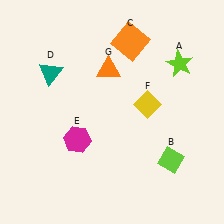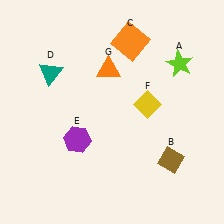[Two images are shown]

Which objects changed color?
B changed from lime to brown. E changed from magenta to purple.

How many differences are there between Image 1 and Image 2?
There are 2 differences between the two images.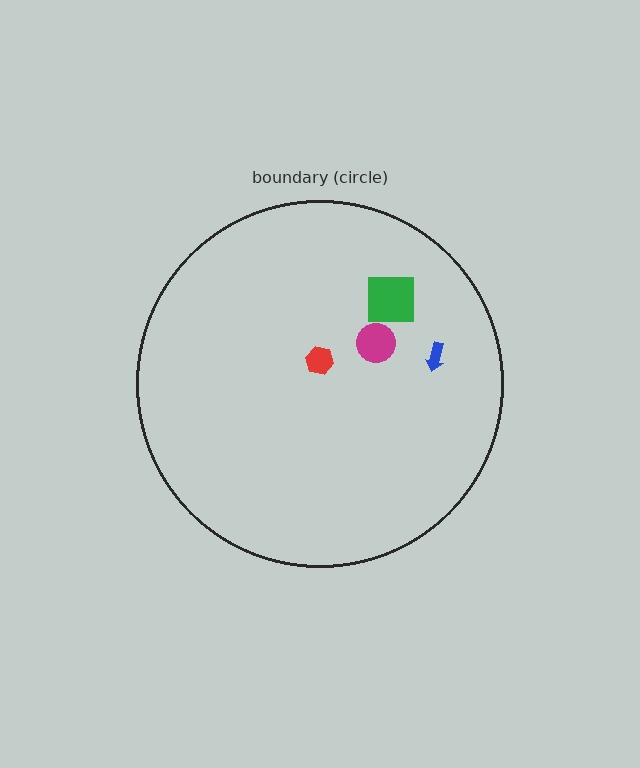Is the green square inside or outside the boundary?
Inside.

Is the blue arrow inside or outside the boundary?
Inside.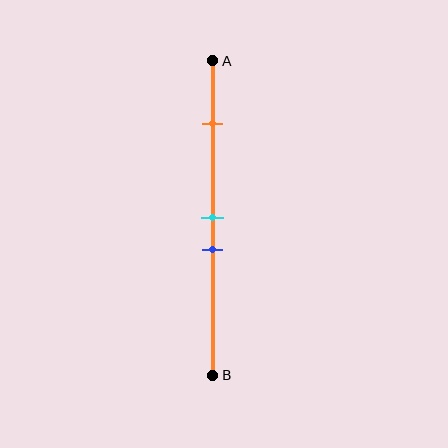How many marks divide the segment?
There are 3 marks dividing the segment.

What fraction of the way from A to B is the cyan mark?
The cyan mark is approximately 50% (0.5) of the way from A to B.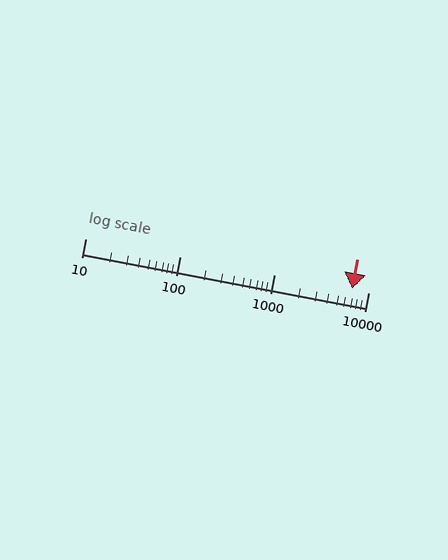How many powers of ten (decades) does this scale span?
The scale spans 3 decades, from 10 to 10000.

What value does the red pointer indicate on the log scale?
The pointer indicates approximately 6800.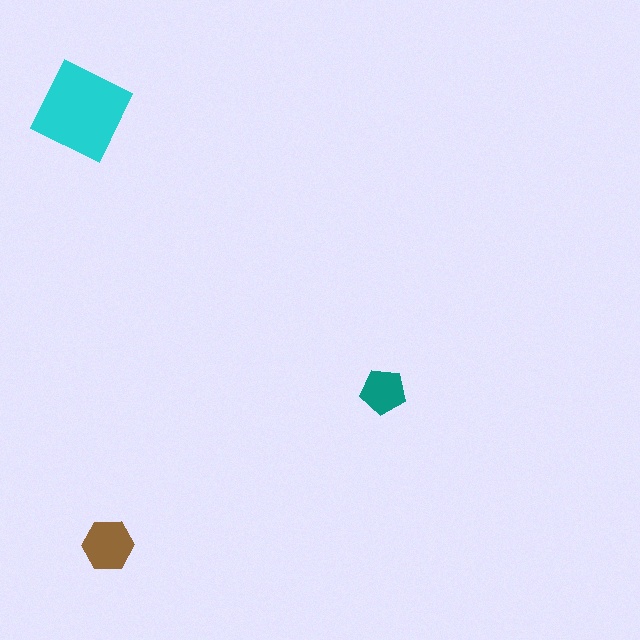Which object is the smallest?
The teal pentagon.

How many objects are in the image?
There are 3 objects in the image.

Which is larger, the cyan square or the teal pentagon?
The cyan square.